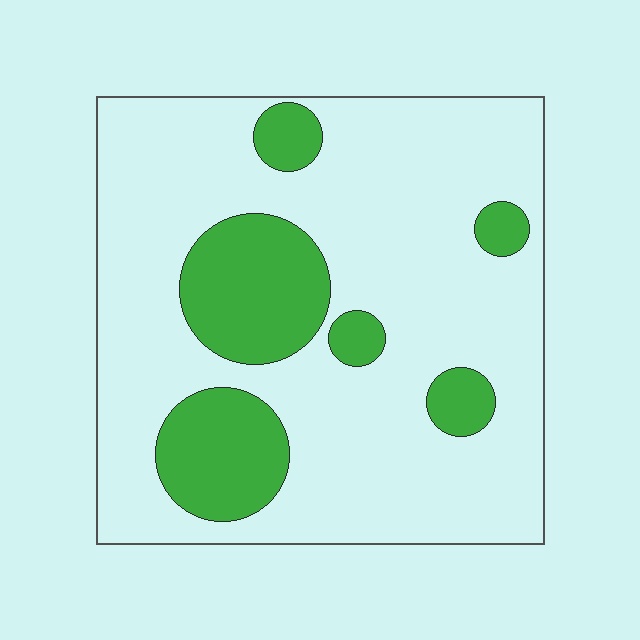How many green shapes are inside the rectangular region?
6.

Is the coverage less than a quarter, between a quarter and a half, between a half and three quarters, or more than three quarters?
Less than a quarter.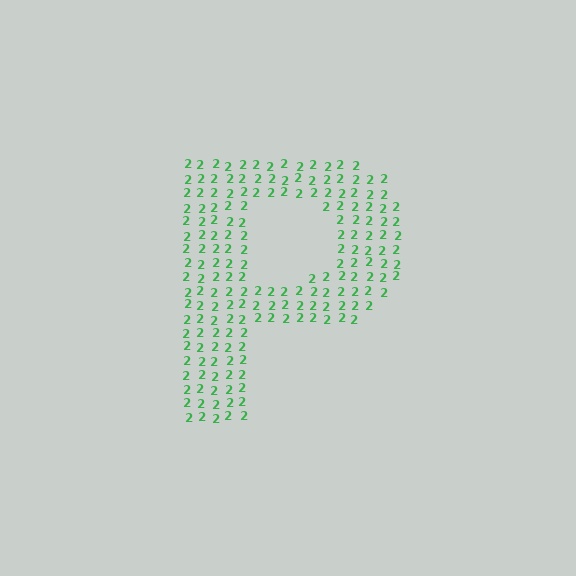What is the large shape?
The large shape is the letter P.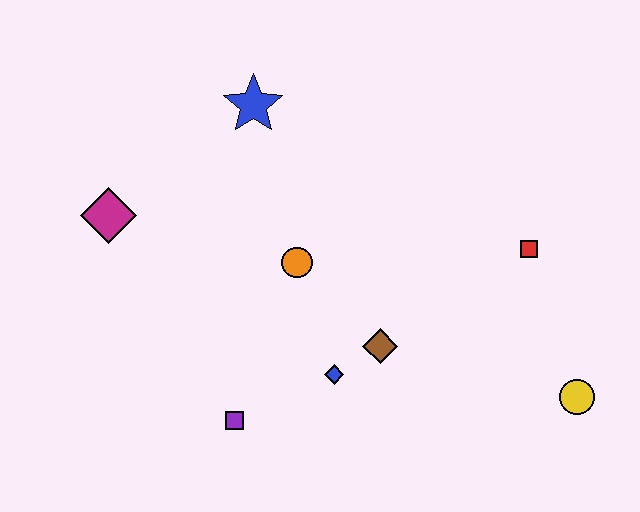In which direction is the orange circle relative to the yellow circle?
The orange circle is to the left of the yellow circle.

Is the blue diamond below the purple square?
No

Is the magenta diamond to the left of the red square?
Yes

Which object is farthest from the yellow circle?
The magenta diamond is farthest from the yellow circle.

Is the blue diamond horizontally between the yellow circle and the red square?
No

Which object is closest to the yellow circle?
The red square is closest to the yellow circle.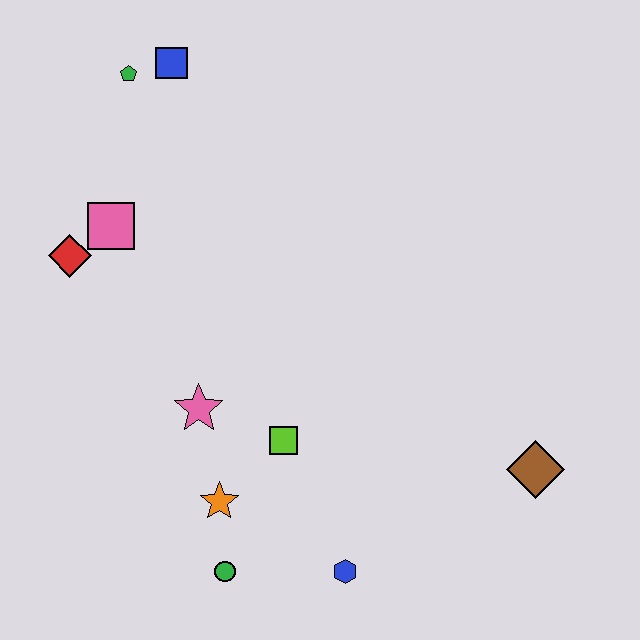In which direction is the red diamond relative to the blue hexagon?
The red diamond is above the blue hexagon.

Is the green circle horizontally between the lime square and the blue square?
Yes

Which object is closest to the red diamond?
The pink square is closest to the red diamond.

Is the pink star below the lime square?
No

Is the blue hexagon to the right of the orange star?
Yes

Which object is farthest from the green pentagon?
The brown diamond is farthest from the green pentagon.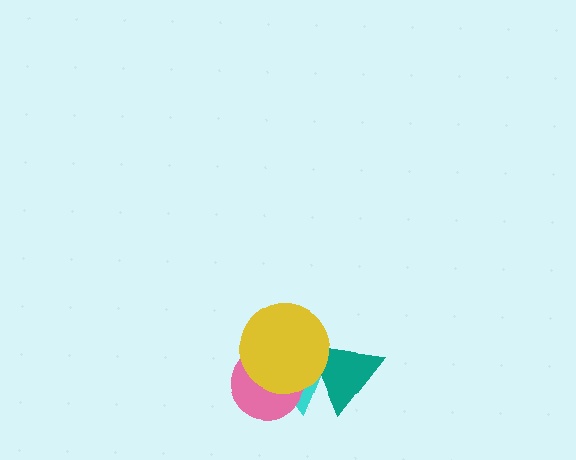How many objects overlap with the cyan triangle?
3 objects overlap with the cyan triangle.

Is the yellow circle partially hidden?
No, no other shape covers it.